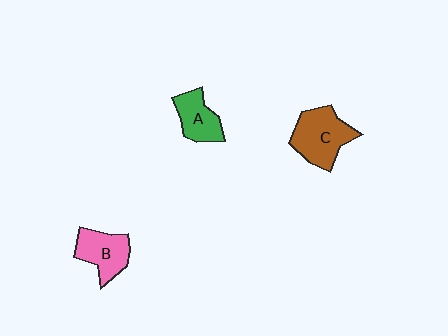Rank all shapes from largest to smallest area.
From largest to smallest: C (brown), B (pink), A (green).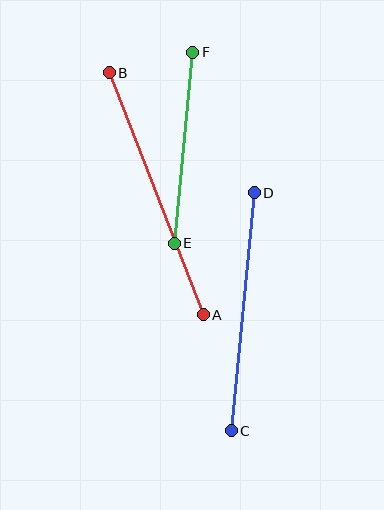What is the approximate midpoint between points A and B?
The midpoint is at approximately (156, 194) pixels.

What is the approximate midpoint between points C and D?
The midpoint is at approximately (243, 312) pixels.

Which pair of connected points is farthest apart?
Points A and B are farthest apart.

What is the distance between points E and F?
The distance is approximately 192 pixels.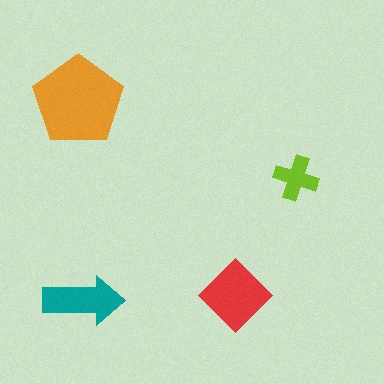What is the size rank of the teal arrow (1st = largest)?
3rd.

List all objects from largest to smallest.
The orange pentagon, the red diamond, the teal arrow, the lime cross.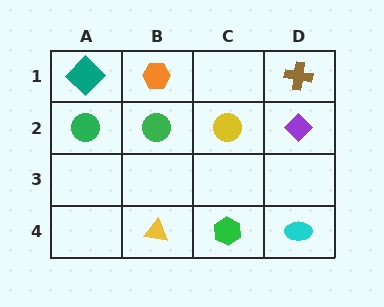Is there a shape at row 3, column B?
No, that cell is empty.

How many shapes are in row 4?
3 shapes.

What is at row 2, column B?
A green circle.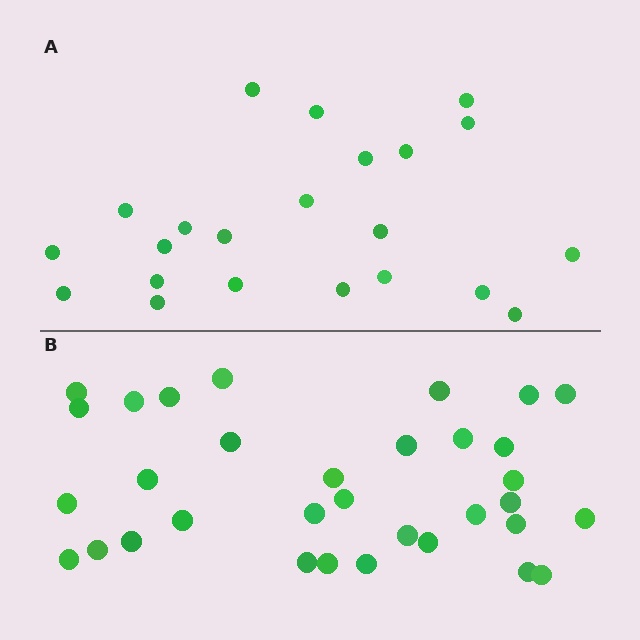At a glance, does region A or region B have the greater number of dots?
Region B (the bottom region) has more dots.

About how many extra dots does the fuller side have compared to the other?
Region B has roughly 12 or so more dots than region A.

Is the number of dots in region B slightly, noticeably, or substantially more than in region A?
Region B has substantially more. The ratio is roughly 1.5 to 1.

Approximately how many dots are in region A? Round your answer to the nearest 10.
About 20 dots. (The exact count is 22, which rounds to 20.)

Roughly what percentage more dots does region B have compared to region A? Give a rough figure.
About 50% more.